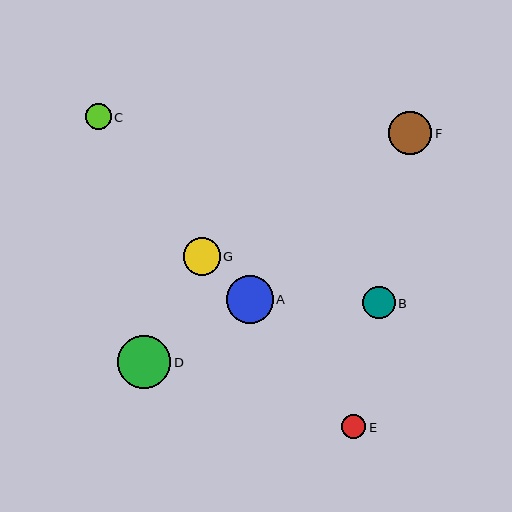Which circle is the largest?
Circle D is the largest with a size of approximately 53 pixels.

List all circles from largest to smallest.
From largest to smallest: D, A, F, G, B, C, E.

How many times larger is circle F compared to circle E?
Circle F is approximately 1.8 times the size of circle E.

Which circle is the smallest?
Circle E is the smallest with a size of approximately 24 pixels.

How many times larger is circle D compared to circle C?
Circle D is approximately 2.1 times the size of circle C.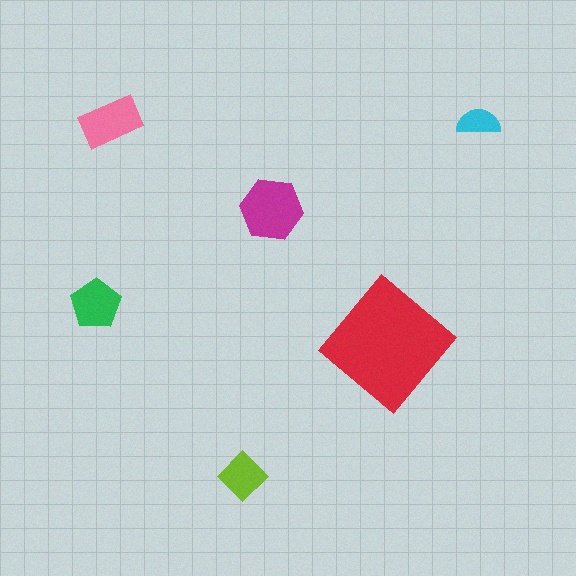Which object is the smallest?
The cyan semicircle.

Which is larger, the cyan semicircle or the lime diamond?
The lime diamond.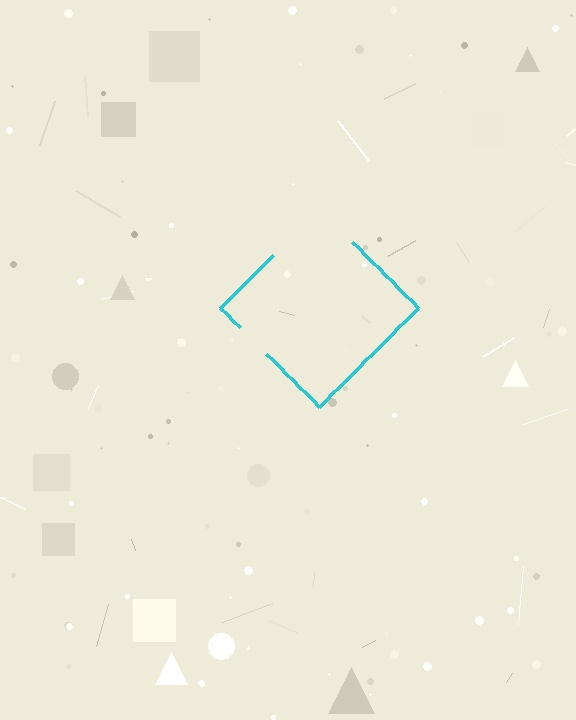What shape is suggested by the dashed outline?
The dashed outline suggests a diamond.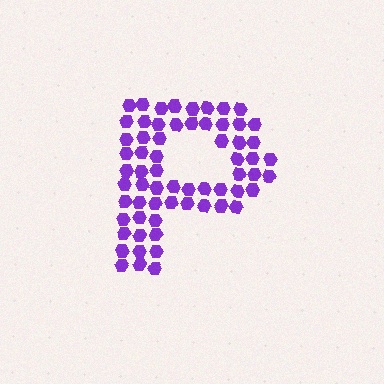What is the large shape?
The large shape is the letter P.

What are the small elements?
The small elements are hexagons.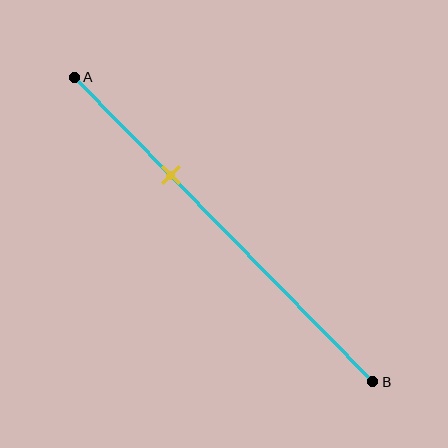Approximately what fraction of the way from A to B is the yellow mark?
The yellow mark is approximately 30% of the way from A to B.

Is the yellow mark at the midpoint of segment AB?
No, the mark is at about 30% from A, not at the 50% midpoint.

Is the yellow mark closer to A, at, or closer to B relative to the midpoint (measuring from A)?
The yellow mark is closer to point A than the midpoint of segment AB.